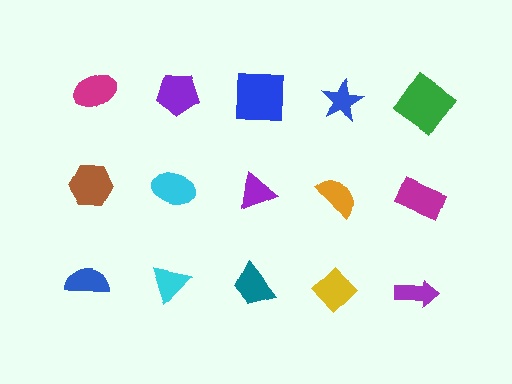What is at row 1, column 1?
A magenta ellipse.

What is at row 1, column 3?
A blue square.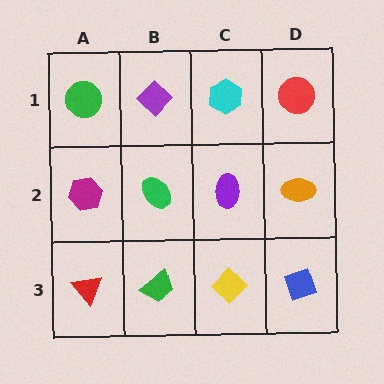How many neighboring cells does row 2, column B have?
4.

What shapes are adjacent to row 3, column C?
A purple ellipse (row 2, column C), a green trapezoid (row 3, column B), a blue diamond (row 3, column D).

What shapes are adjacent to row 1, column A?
A magenta hexagon (row 2, column A), a purple diamond (row 1, column B).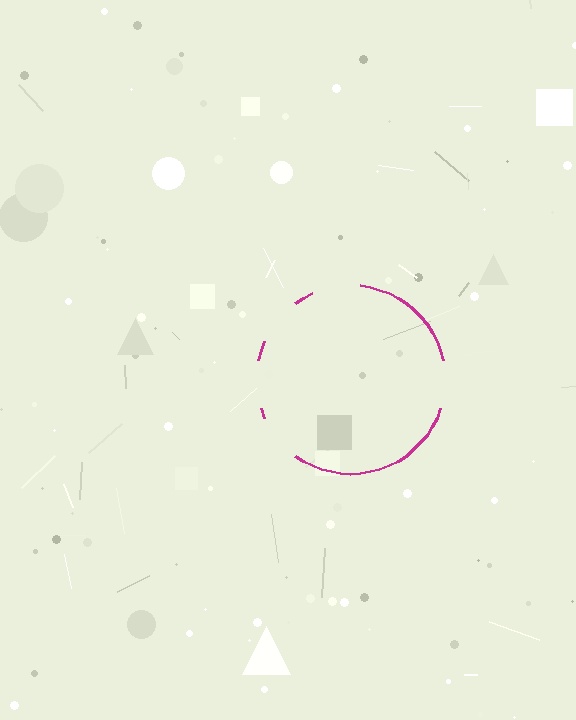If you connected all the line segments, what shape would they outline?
They would outline a circle.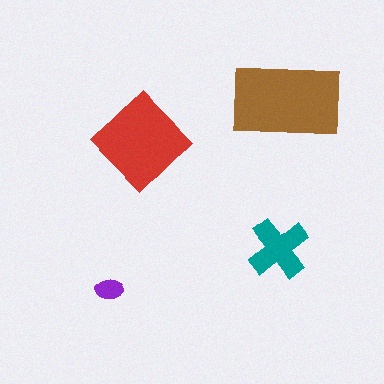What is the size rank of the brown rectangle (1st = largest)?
1st.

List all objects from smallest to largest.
The purple ellipse, the teal cross, the red diamond, the brown rectangle.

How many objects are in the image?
There are 4 objects in the image.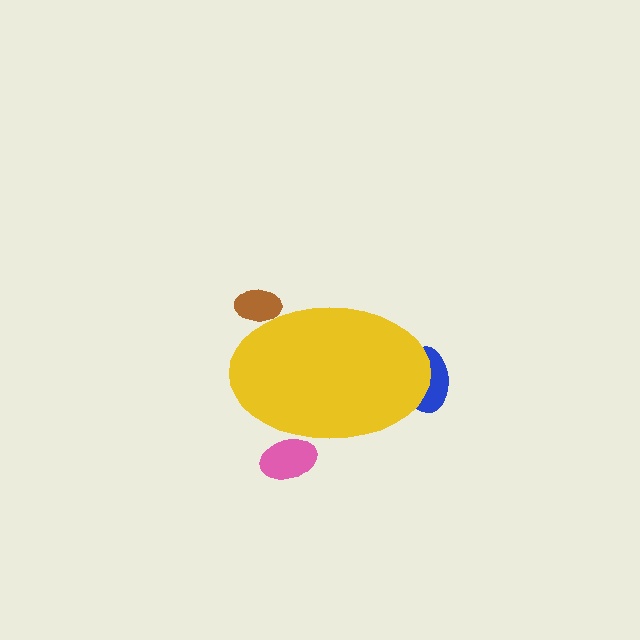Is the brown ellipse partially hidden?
Yes, the brown ellipse is partially hidden behind the yellow ellipse.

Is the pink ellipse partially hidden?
Yes, the pink ellipse is partially hidden behind the yellow ellipse.